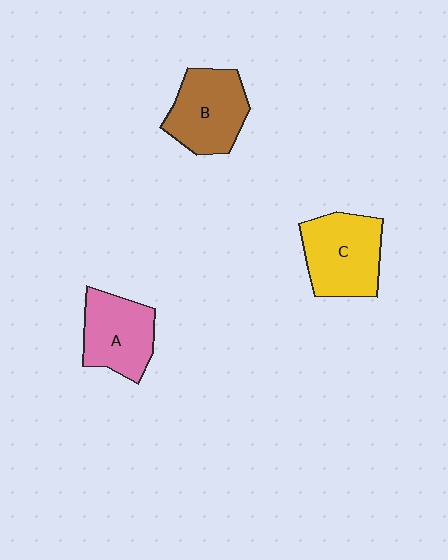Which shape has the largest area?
Shape C (yellow).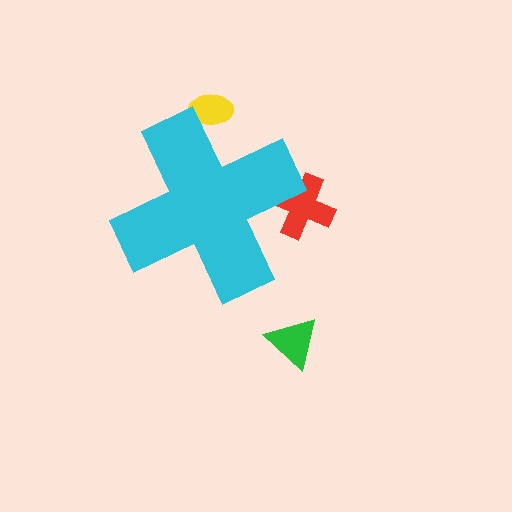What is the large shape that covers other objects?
A cyan cross.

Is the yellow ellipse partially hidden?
Yes, the yellow ellipse is partially hidden behind the cyan cross.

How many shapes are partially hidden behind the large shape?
2 shapes are partially hidden.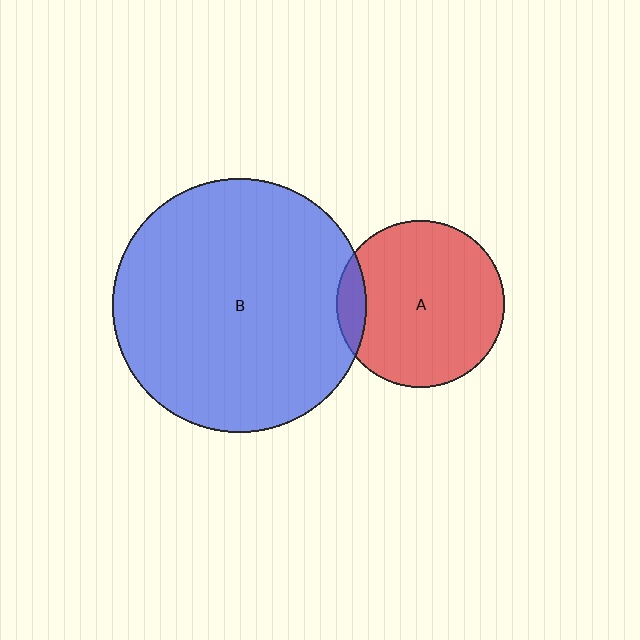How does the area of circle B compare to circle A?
Approximately 2.3 times.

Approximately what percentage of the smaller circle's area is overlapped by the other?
Approximately 10%.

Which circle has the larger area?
Circle B (blue).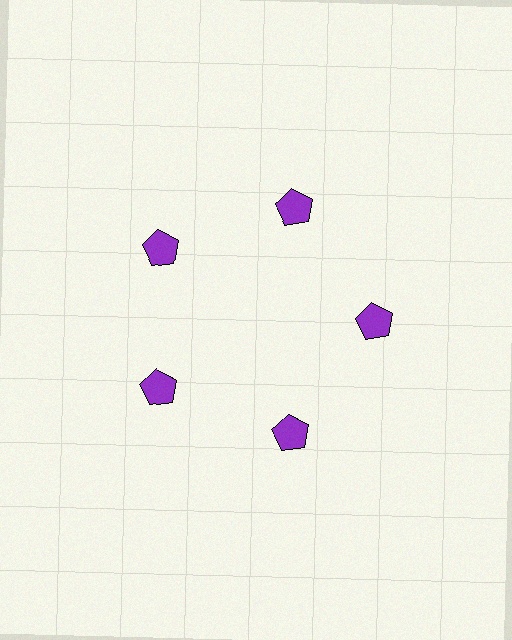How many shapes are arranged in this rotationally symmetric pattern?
There are 5 shapes, arranged in 5 groups of 1.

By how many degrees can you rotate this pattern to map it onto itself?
The pattern maps onto itself every 72 degrees of rotation.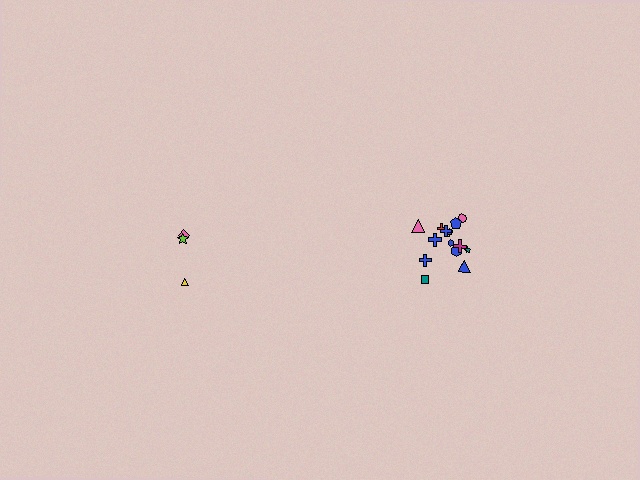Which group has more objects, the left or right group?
The right group.